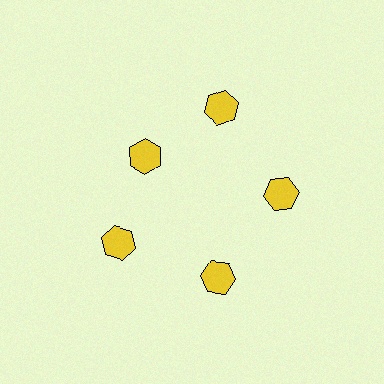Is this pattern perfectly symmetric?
No. The 5 yellow hexagons are arranged in a ring, but one element near the 10 o'clock position is pulled inward toward the center, breaking the 5-fold rotational symmetry.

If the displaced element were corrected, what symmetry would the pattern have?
It would have 5-fold rotational symmetry — the pattern would map onto itself every 72 degrees.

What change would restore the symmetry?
The symmetry would be restored by moving it outward, back onto the ring so that all 5 hexagons sit at equal angles and equal distance from the center.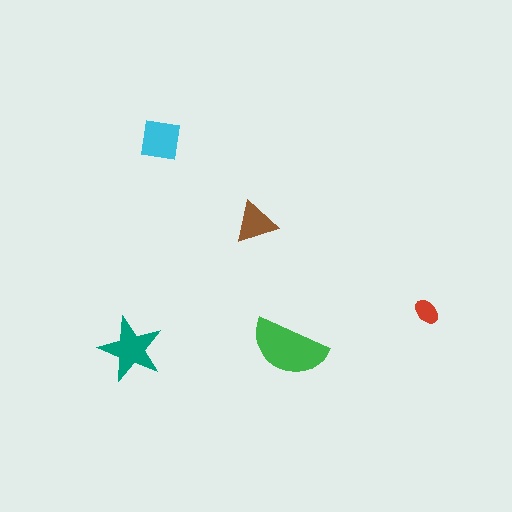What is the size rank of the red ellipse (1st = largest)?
5th.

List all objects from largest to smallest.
The green semicircle, the teal star, the cyan square, the brown triangle, the red ellipse.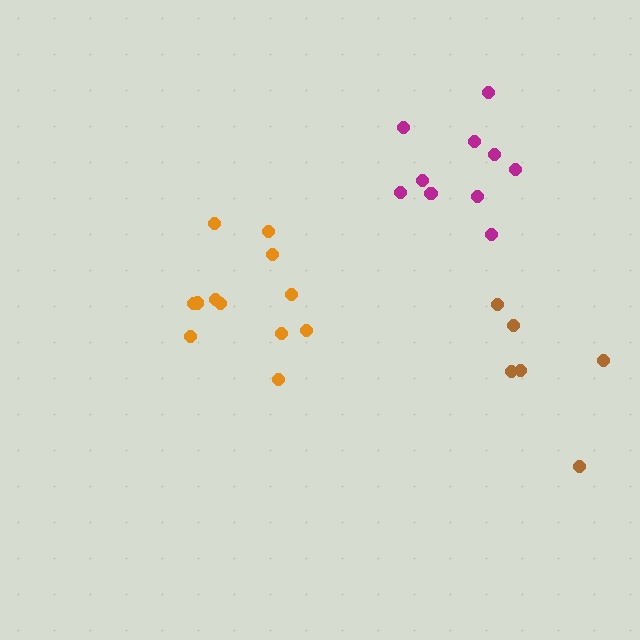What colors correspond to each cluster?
The clusters are colored: orange, brown, magenta.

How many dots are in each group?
Group 1: 12 dots, Group 2: 6 dots, Group 3: 10 dots (28 total).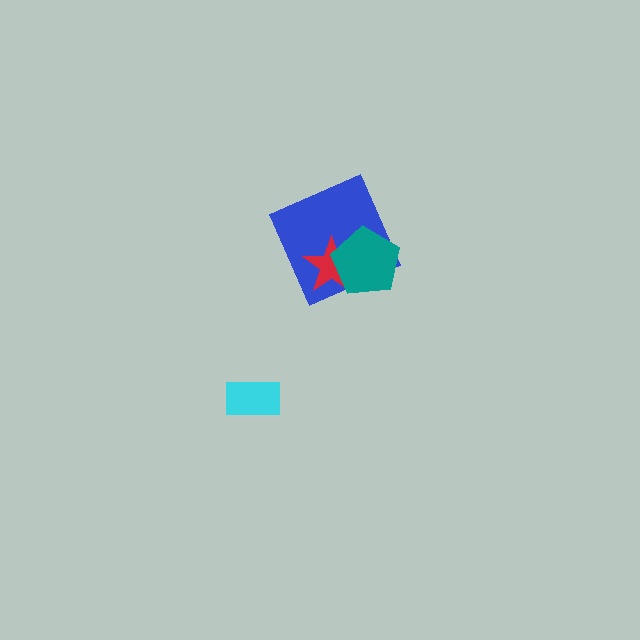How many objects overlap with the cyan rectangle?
0 objects overlap with the cyan rectangle.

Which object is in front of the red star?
The teal pentagon is in front of the red star.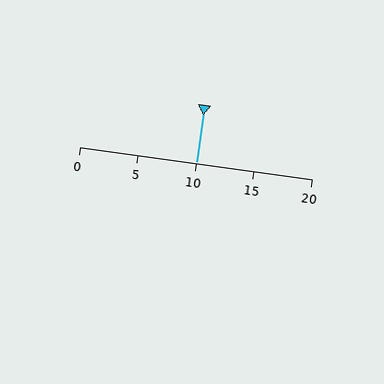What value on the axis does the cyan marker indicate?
The marker indicates approximately 10.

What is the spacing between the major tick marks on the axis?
The major ticks are spaced 5 apart.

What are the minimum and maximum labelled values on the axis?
The axis runs from 0 to 20.